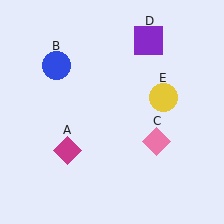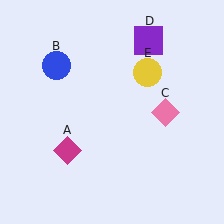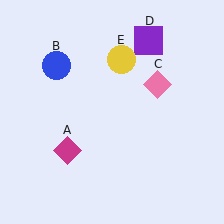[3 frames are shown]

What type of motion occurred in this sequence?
The pink diamond (object C), yellow circle (object E) rotated counterclockwise around the center of the scene.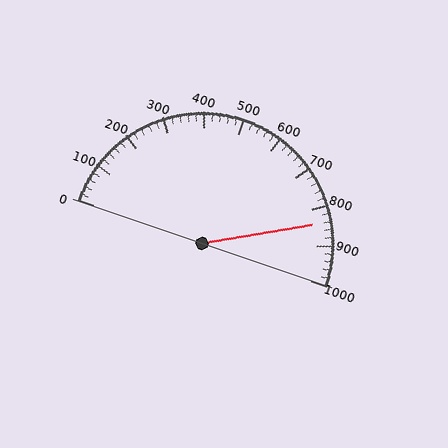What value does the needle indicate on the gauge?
The needle indicates approximately 840.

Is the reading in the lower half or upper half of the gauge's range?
The reading is in the upper half of the range (0 to 1000).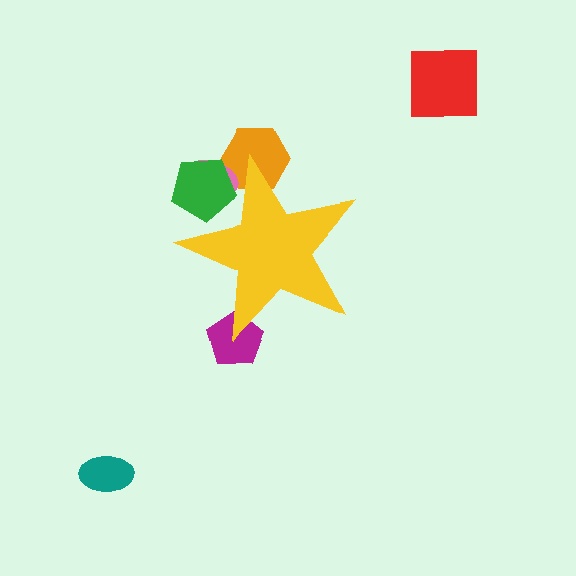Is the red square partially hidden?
No, the red square is fully visible.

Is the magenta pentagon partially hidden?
Yes, the magenta pentagon is partially hidden behind the yellow star.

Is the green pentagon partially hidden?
Yes, the green pentagon is partially hidden behind the yellow star.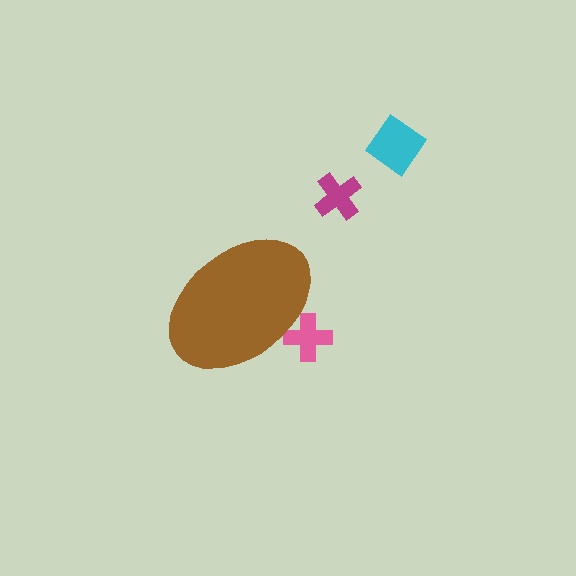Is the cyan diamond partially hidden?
No, the cyan diamond is fully visible.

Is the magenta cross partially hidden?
No, the magenta cross is fully visible.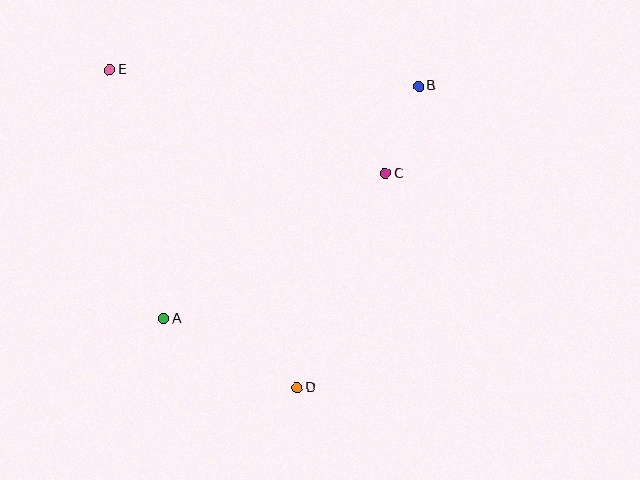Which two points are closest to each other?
Points B and C are closest to each other.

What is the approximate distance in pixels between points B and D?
The distance between B and D is approximately 325 pixels.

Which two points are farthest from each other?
Points D and E are farthest from each other.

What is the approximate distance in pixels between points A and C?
The distance between A and C is approximately 265 pixels.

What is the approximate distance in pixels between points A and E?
The distance between A and E is approximately 255 pixels.